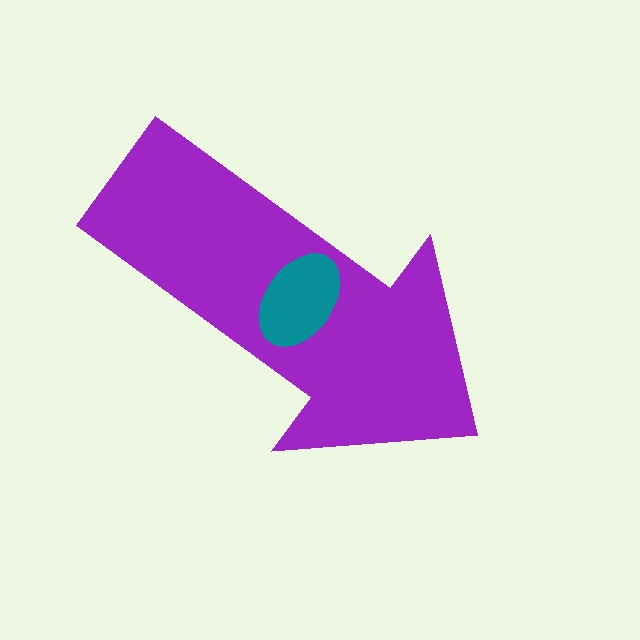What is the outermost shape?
The purple arrow.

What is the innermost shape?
The teal ellipse.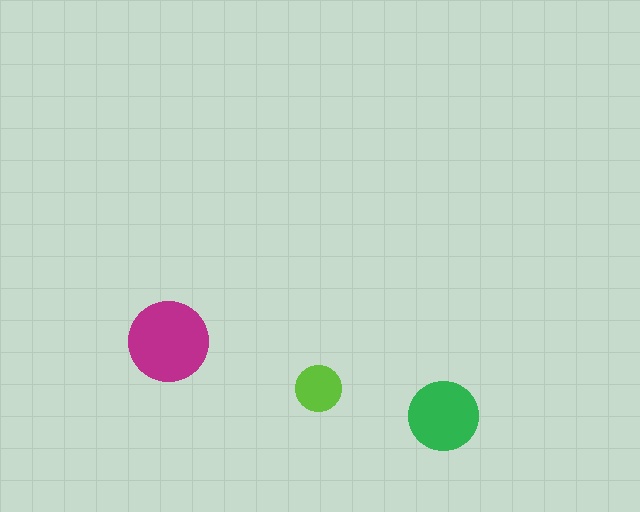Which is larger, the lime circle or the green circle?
The green one.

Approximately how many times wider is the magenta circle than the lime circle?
About 2 times wider.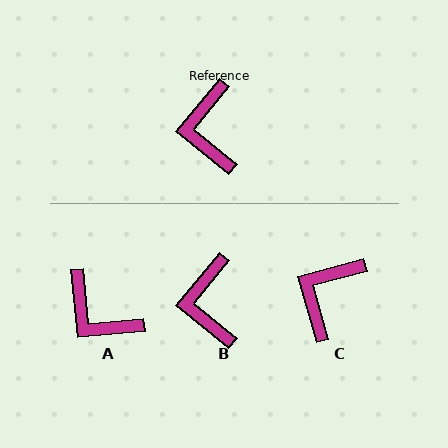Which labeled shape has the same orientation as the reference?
B.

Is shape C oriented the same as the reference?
No, it is off by about 35 degrees.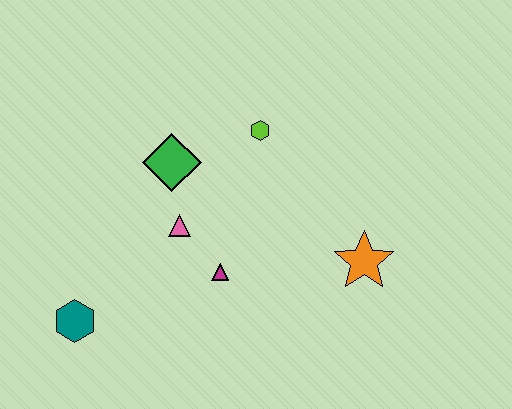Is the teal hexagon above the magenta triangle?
No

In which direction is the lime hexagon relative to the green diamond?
The lime hexagon is to the right of the green diamond.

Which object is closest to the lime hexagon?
The green diamond is closest to the lime hexagon.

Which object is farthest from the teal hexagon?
The orange star is farthest from the teal hexagon.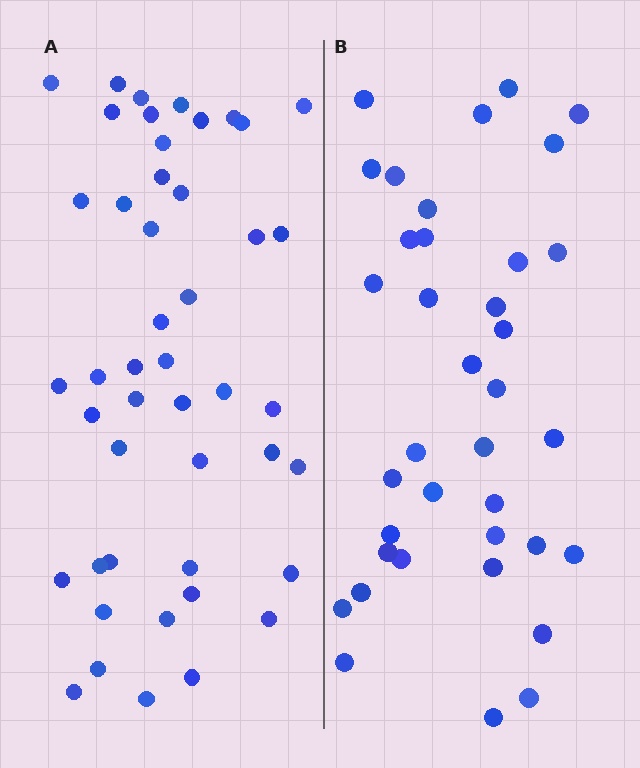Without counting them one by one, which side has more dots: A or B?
Region A (the left region) has more dots.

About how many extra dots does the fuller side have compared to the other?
Region A has roughly 8 or so more dots than region B.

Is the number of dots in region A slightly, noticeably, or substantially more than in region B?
Region A has only slightly more — the two regions are fairly close. The ratio is roughly 1.2 to 1.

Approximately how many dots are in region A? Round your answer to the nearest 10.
About 50 dots. (The exact count is 46, which rounds to 50.)